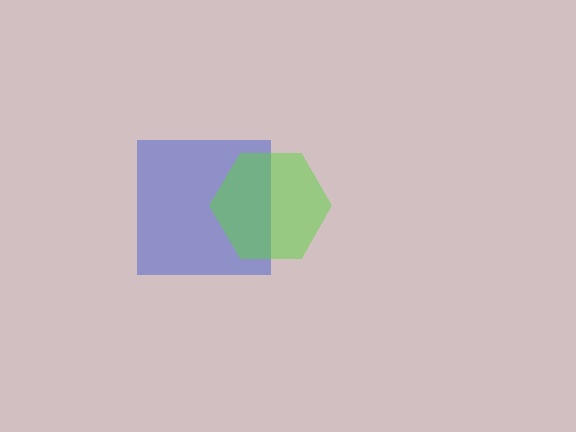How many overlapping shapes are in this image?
There are 2 overlapping shapes in the image.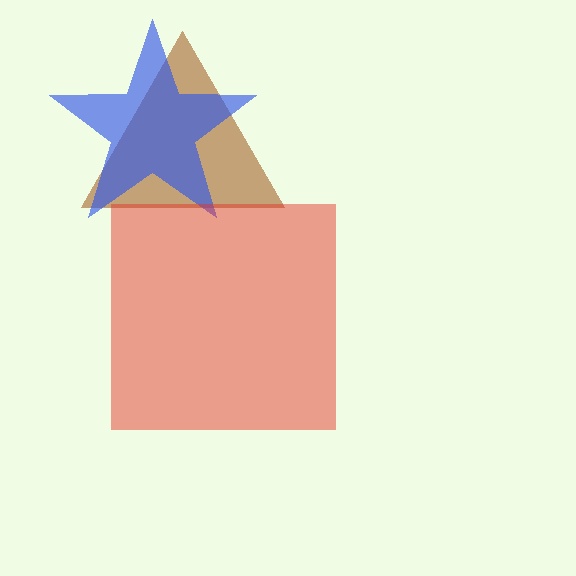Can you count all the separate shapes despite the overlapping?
Yes, there are 3 separate shapes.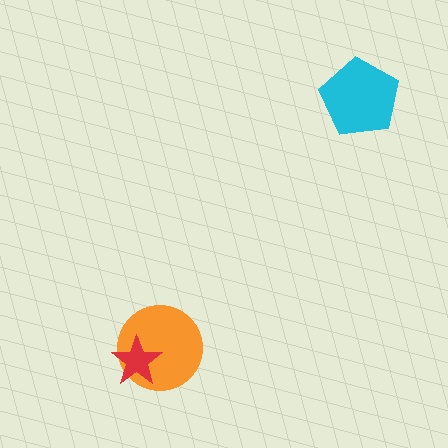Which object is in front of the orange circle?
The red star is in front of the orange circle.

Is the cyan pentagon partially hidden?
No, no other shape covers it.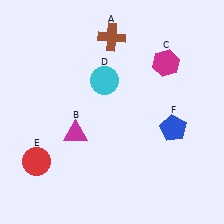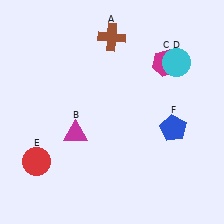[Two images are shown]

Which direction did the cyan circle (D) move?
The cyan circle (D) moved right.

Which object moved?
The cyan circle (D) moved right.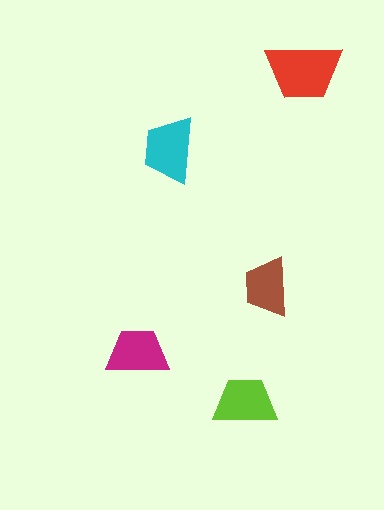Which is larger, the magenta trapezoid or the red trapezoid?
The red one.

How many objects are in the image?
There are 5 objects in the image.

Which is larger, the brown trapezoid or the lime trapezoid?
The lime one.